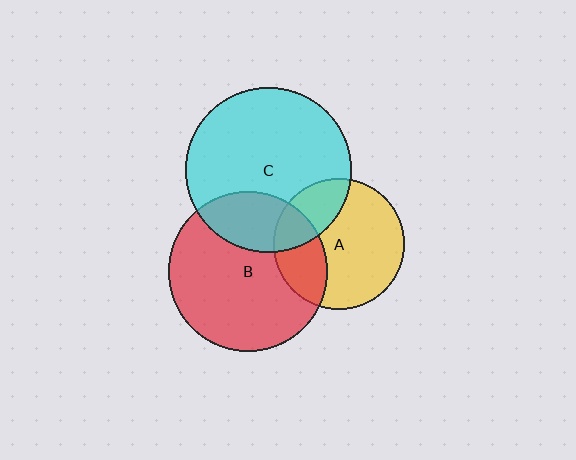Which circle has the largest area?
Circle C (cyan).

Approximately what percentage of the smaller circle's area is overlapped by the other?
Approximately 25%.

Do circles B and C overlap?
Yes.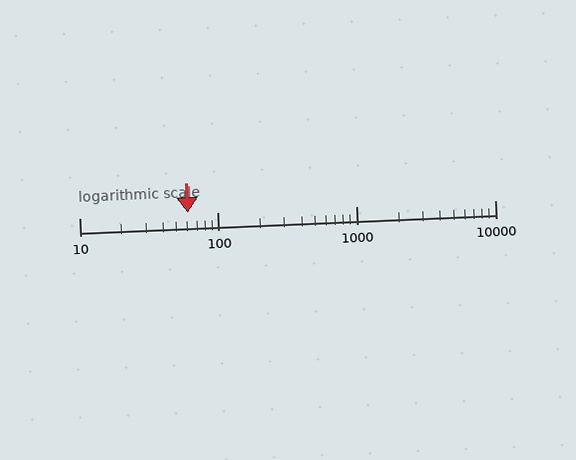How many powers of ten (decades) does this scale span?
The scale spans 3 decades, from 10 to 10000.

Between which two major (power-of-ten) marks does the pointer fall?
The pointer is between 10 and 100.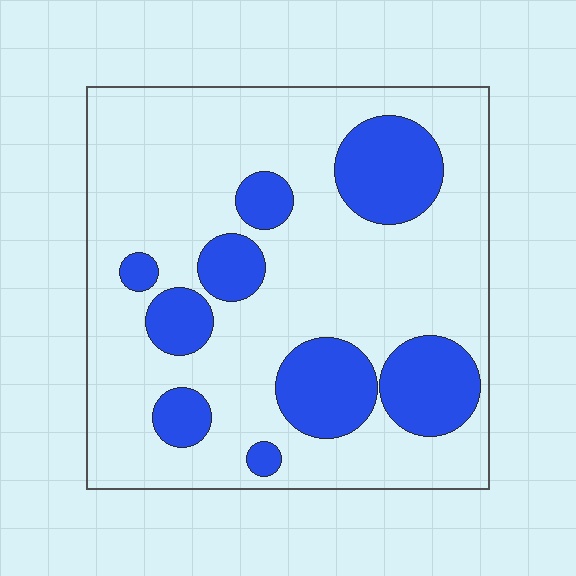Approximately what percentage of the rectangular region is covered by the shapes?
Approximately 25%.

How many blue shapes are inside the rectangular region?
9.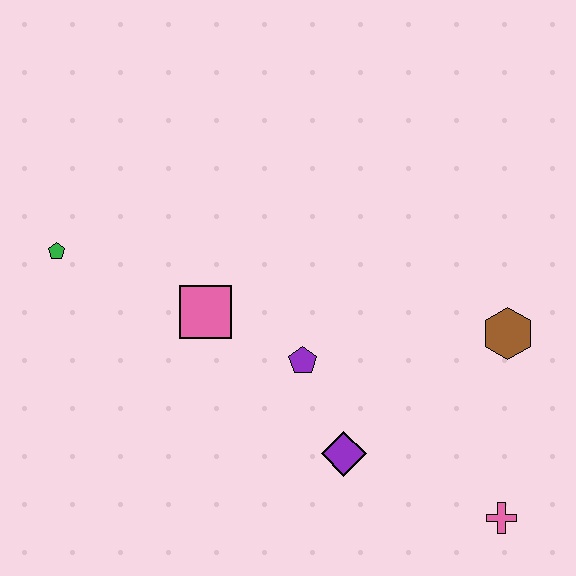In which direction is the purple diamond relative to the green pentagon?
The purple diamond is to the right of the green pentagon.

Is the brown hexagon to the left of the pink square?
No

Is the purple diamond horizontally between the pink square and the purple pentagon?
No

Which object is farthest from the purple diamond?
The green pentagon is farthest from the purple diamond.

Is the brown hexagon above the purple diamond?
Yes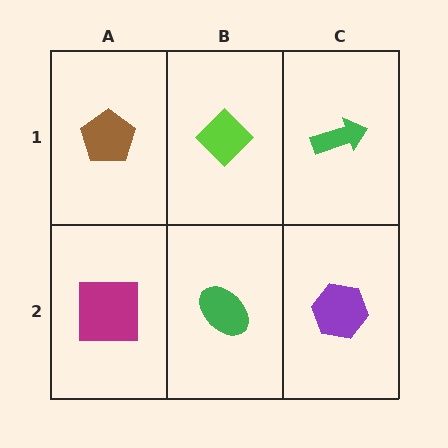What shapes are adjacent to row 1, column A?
A magenta square (row 2, column A), a lime diamond (row 1, column B).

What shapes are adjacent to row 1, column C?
A purple hexagon (row 2, column C), a lime diamond (row 1, column B).